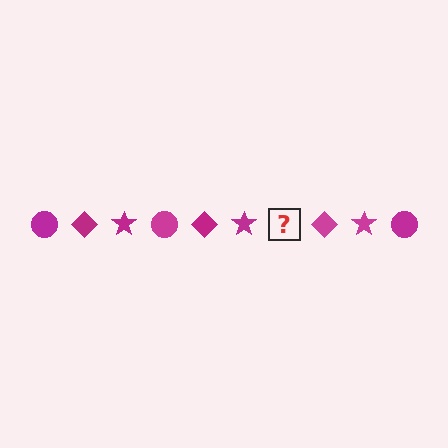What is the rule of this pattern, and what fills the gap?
The rule is that the pattern cycles through circle, diamond, star shapes in magenta. The gap should be filled with a magenta circle.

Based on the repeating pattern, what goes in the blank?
The blank should be a magenta circle.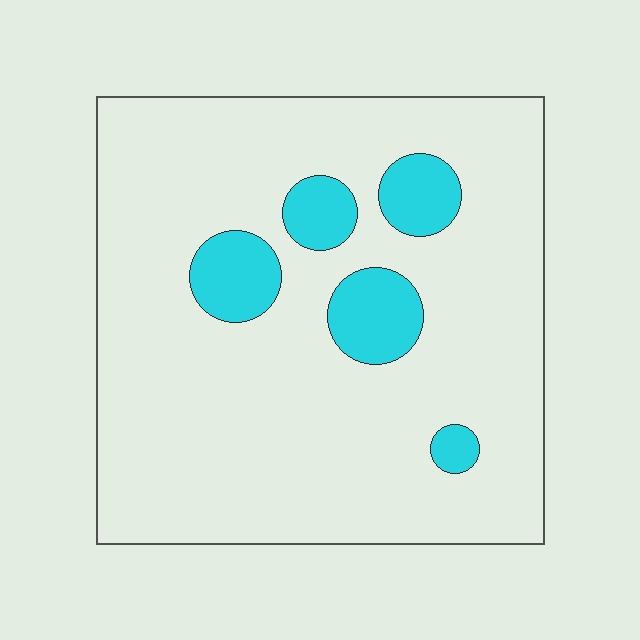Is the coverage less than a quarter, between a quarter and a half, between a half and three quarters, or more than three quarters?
Less than a quarter.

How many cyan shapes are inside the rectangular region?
5.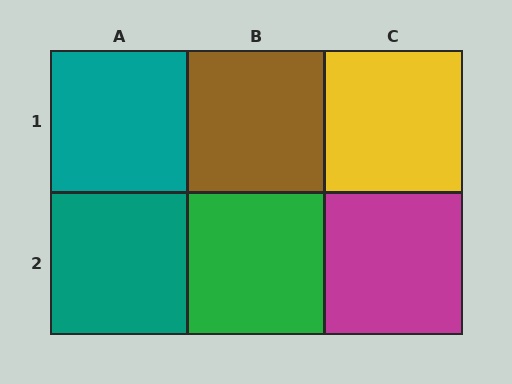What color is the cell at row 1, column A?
Teal.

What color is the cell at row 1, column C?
Yellow.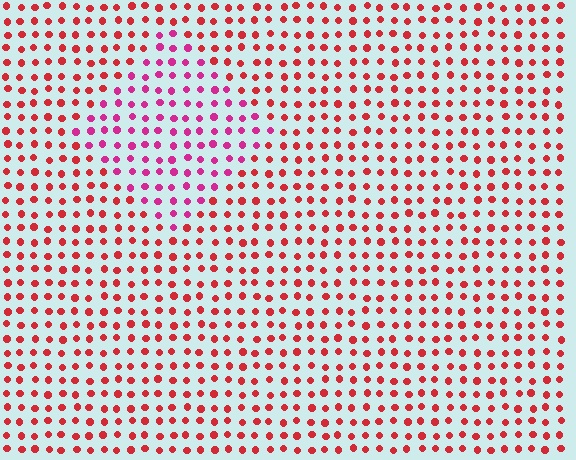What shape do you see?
I see a diamond.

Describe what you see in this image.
The image is filled with small red elements in a uniform arrangement. A diamond-shaped region is visible where the elements are tinted to a slightly different hue, forming a subtle color boundary.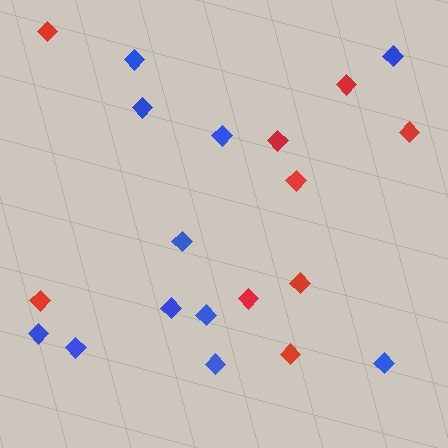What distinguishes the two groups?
There are 2 groups: one group of red diamonds (9) and one group of blue diamonds (11).